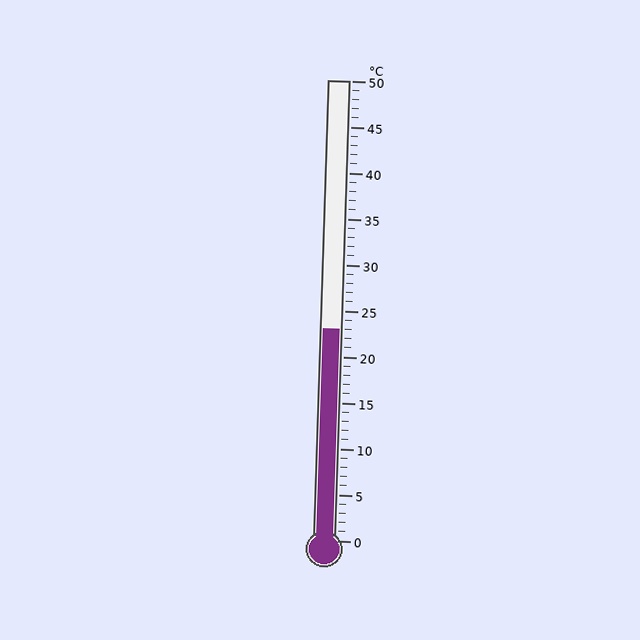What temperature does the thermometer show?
The thermometer shows approximately 23°C.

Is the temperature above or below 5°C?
The temperature is above 5°C.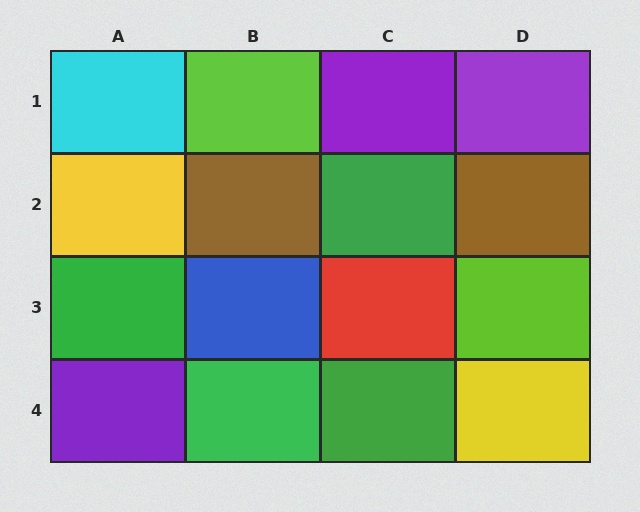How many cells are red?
1 cell is red.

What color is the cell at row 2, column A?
Yellow.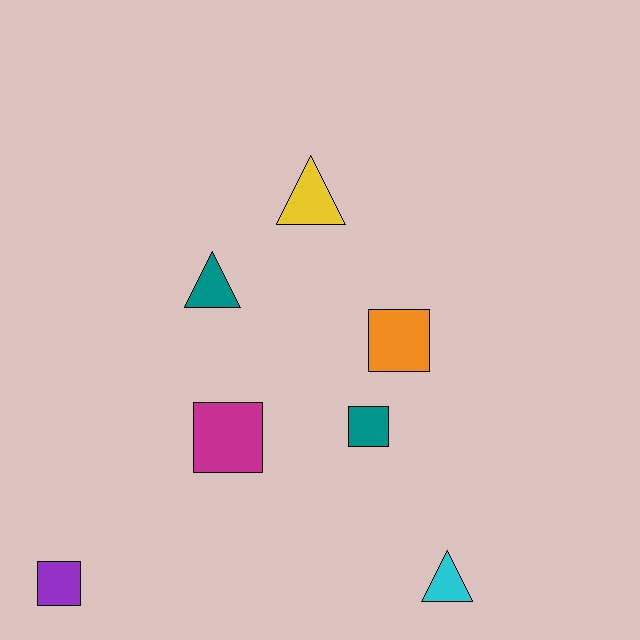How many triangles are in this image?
There are 3 triangles.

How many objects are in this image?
There are 7 objects.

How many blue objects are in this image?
There are no blue objects.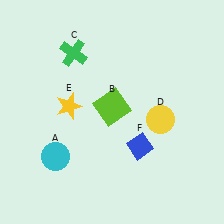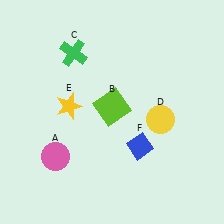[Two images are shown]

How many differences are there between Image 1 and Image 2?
There is 1 difference between the two images.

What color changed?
The circle (A) changed from cyan in Image 1 to pink in Image 2.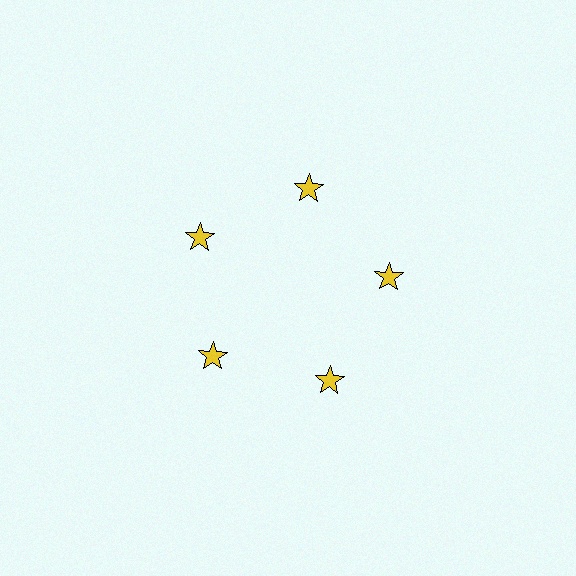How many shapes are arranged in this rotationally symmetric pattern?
There are 5 shapes, arranged in 5 groups of 1.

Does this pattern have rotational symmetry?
Yes, this pattern has 5-fold rotational symmetry. It looks the same after rotating 72 degrees around the center.